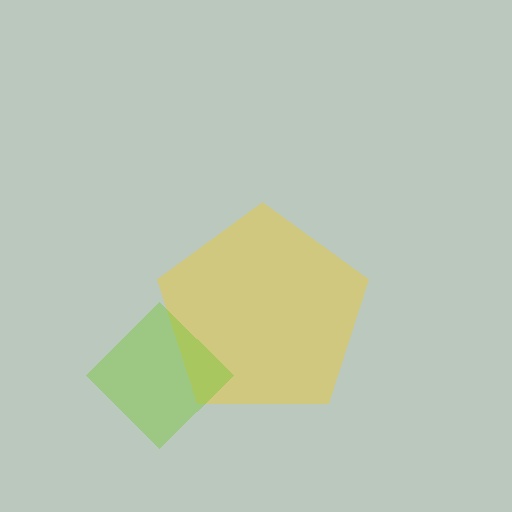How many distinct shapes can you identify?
There are 2 distinct shapes: a yellow pentagon, a lime diamond.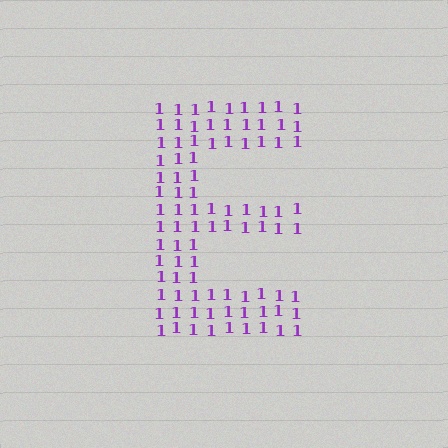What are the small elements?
The small elements are digit 1's.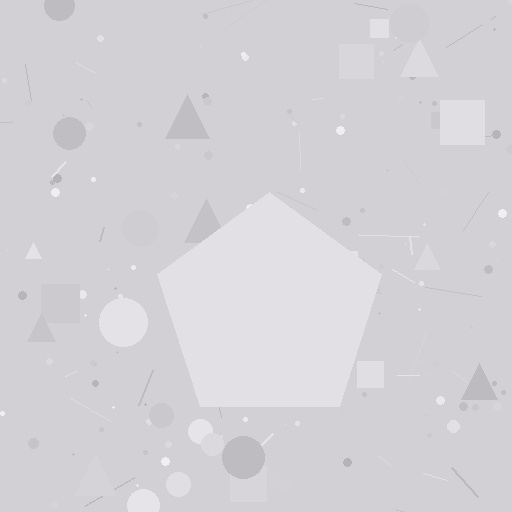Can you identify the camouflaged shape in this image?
The camouflaged shape is a pentagon.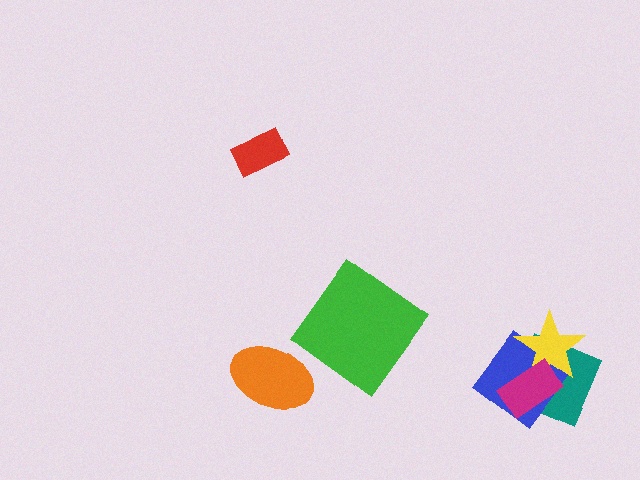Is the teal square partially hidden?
Yes, it is partially covered by another shape.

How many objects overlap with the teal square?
3 objects overlap with the teal square.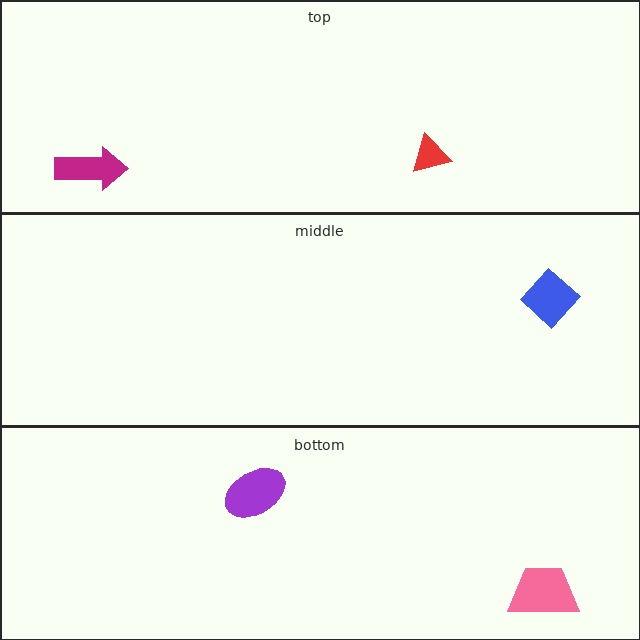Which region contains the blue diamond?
The middle region.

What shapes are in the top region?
The magenta arrow, the red triangle.